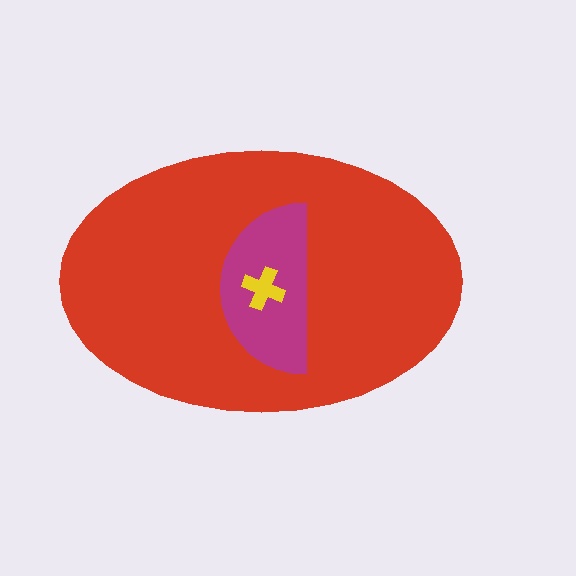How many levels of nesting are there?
3.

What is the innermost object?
The yellow cross.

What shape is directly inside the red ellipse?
The magenta semicircle.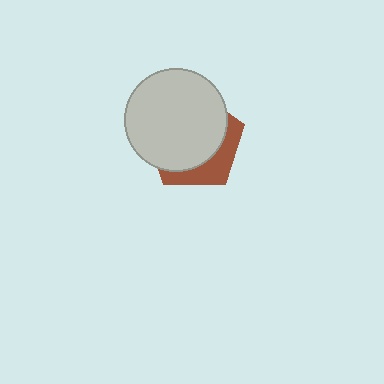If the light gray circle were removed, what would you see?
You would see the complete brown pentagon.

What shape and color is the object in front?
The object in front is a light gray circle.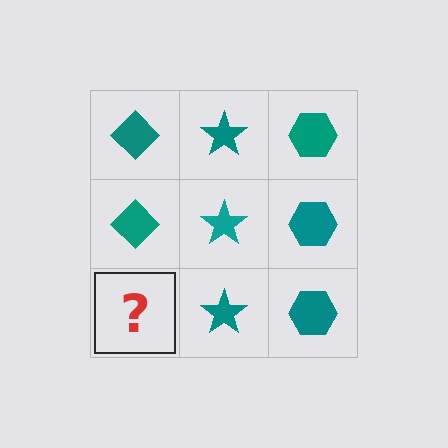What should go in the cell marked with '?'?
The missing cell should contain a teal diamond.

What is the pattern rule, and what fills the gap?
The rule is that each column has a consistent shape. The gap should be filled with a teal diamond.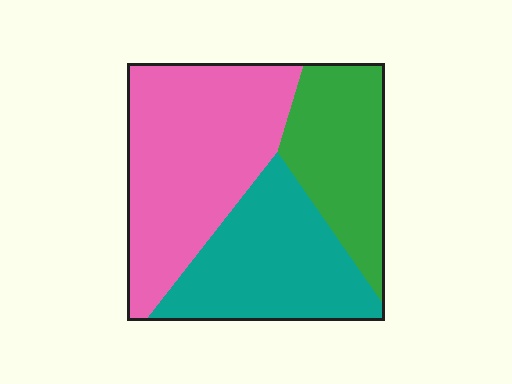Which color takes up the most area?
Pink, at roughly 45%.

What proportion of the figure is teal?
Teal takes up between a quarter and a half of the figure.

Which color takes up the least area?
Green, at roughly 25%.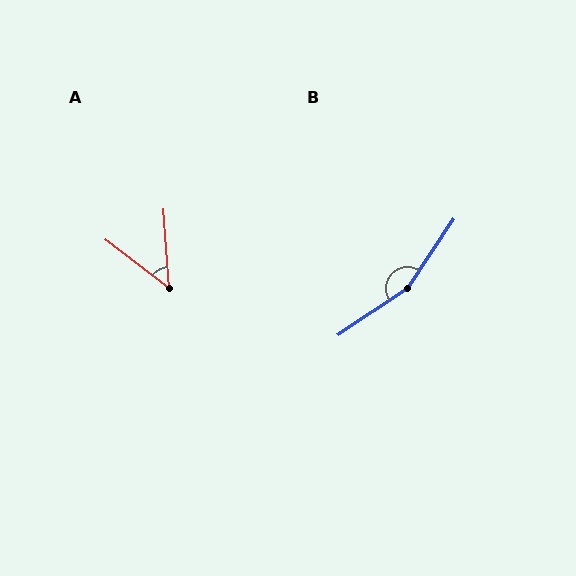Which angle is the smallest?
A, at approximately 49 degrees.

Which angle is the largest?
B, at approximately 157 degrees.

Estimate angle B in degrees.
Approximately 157 degrees.